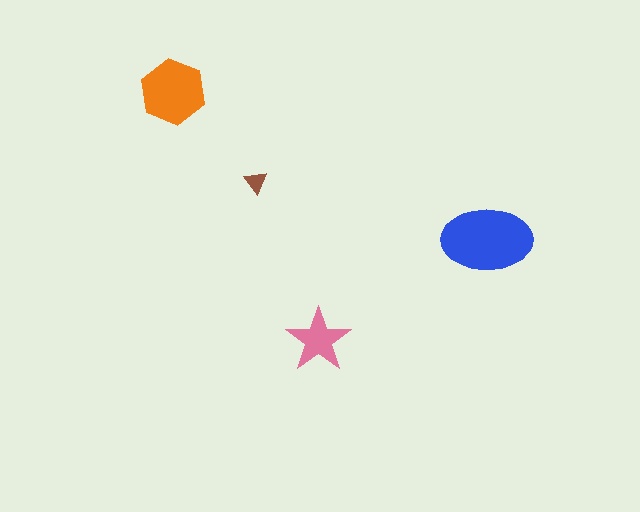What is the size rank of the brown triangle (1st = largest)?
4th.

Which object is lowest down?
The pink star is bottommost.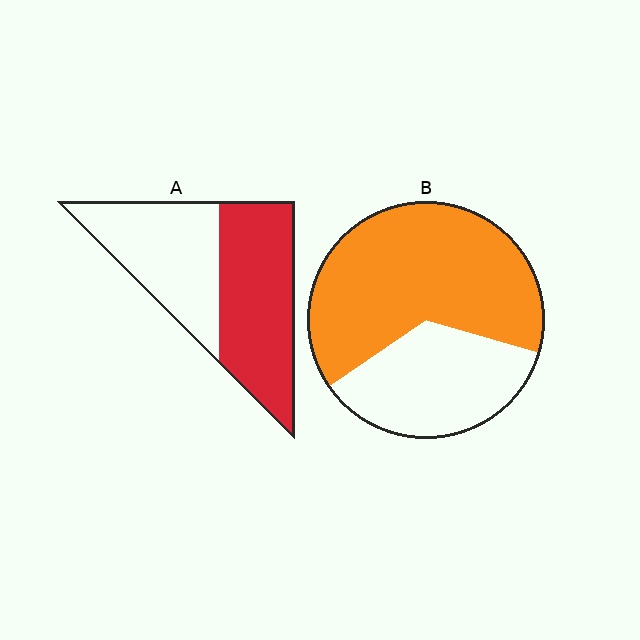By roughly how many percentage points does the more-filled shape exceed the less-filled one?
By roughly 10 percentage points (B over A).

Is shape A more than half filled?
Roughly half.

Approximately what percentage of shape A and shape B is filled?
A is approximately 55% and B is approximately 65%.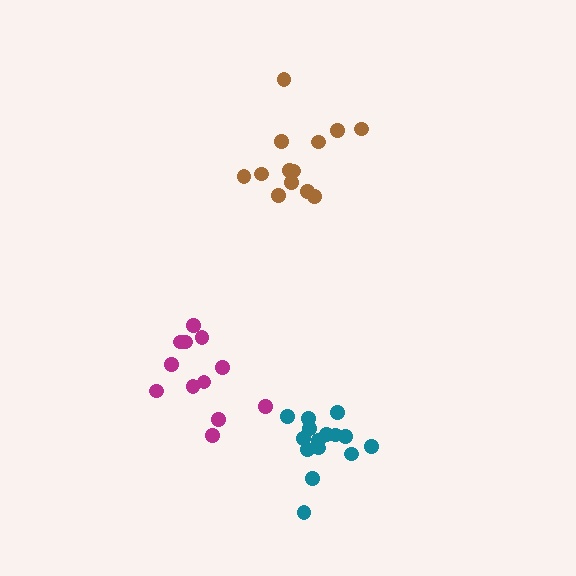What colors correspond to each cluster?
The clusters are colored: teal, brown, magenta.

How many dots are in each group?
Group 1: 15 dots, Group 2: 13 dots, Group 3: 12 dots (40 total).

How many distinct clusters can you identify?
There are 3 distinct clusters.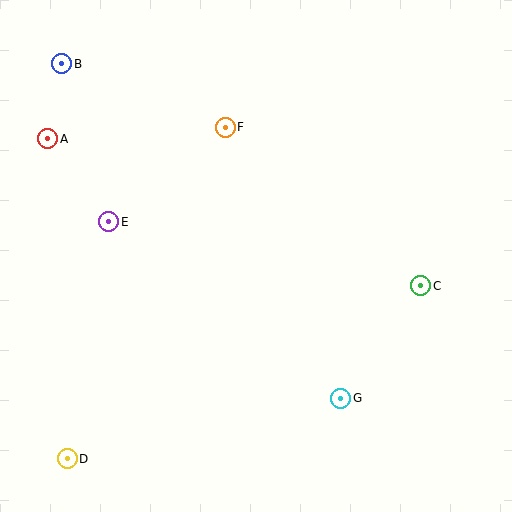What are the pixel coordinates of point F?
Point F is at (225, 127).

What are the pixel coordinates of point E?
Point E is at (109, 222).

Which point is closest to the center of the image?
Point F at (225, 127) is closest to the center.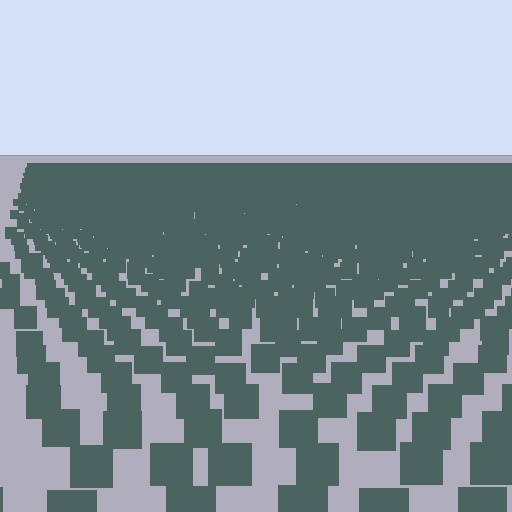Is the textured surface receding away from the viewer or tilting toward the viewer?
The surface is receding away from the viewer. Texture elements get smaller and denser toward the top.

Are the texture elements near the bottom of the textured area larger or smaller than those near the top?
Larger. Near the bottom, elements are closer to the viewer and appear at a bigger on-screen size.